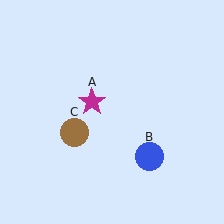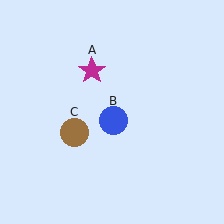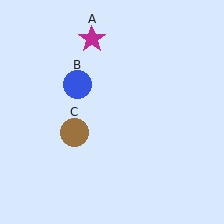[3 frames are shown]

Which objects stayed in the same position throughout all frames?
Brown circle (object C) remained stationary.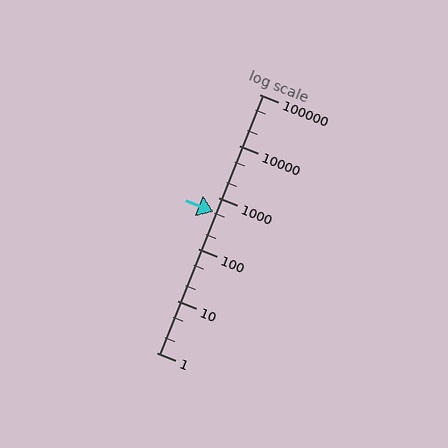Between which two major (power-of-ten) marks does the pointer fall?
The pointer is between 100 and 1000.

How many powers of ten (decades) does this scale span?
The scale spans 5 decades, from 1 to 100000.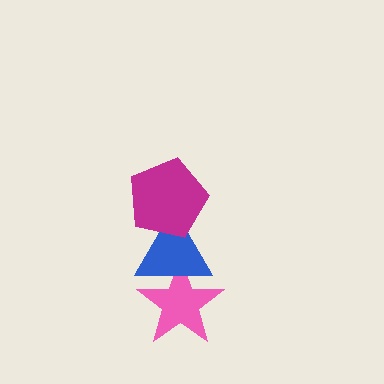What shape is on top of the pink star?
The blue triangle is on top of the pink star.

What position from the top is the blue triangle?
The blue triangle is 2nd from the top.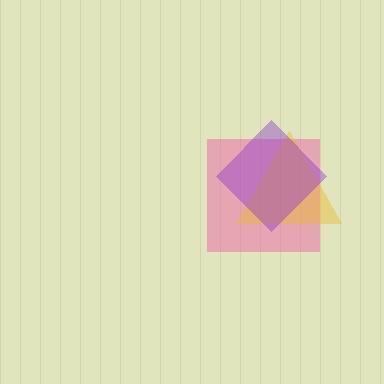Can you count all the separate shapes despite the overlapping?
Yes, there are 3 separate shapes.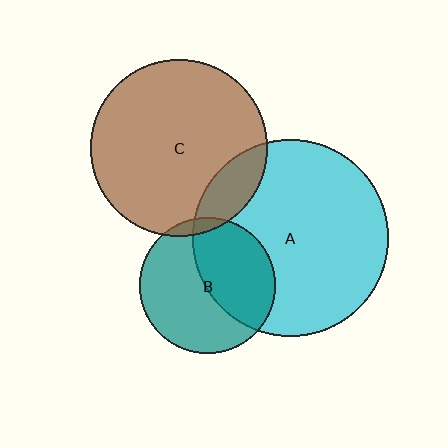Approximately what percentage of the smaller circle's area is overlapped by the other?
Approximately 5%.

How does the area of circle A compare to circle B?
Approximately 2.1 times.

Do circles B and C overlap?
Yes.